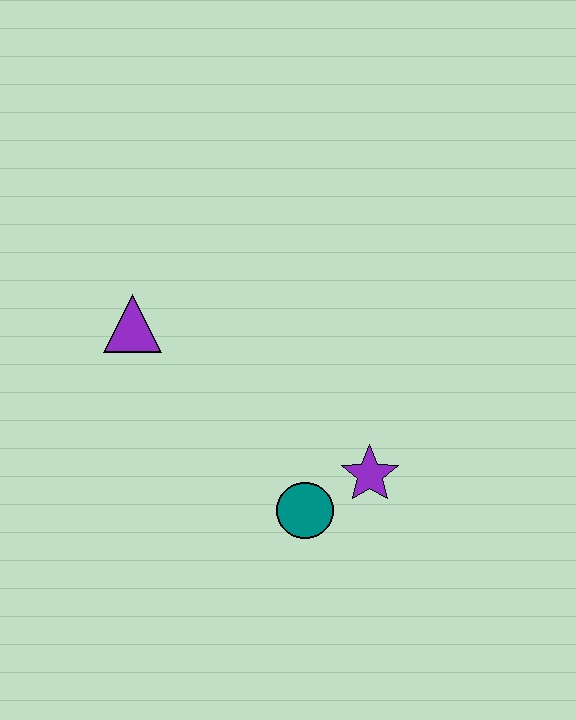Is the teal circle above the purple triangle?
No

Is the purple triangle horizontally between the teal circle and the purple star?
No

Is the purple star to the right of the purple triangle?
Yes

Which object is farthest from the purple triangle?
The purple star is farthest from the purple triangle.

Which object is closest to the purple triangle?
The teal circle is closest to the purple triangle.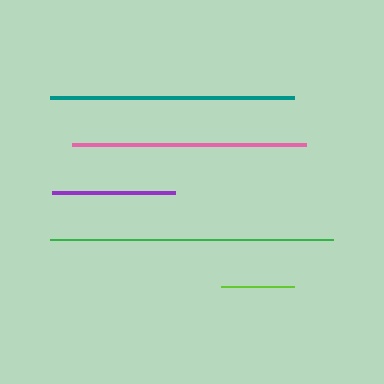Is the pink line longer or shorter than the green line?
The green line is longer than the pink line.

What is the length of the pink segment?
The pink segment is approximately 234 pixels long.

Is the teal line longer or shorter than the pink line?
The teal line is longer than the pink line.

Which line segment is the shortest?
The lime line is the shortest at approximately 73 pixels.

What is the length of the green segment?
The green segment is approximately 284 pixels long.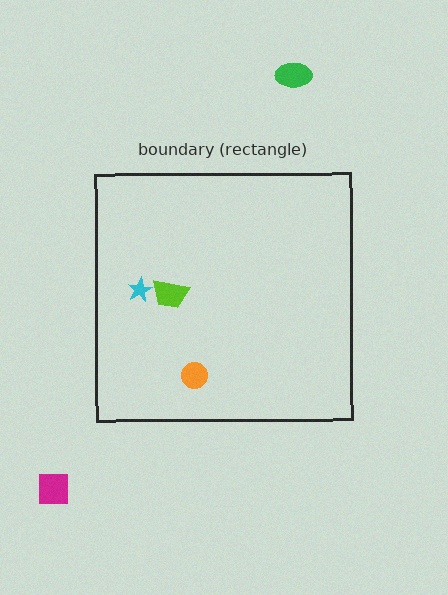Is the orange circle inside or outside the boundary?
Inside.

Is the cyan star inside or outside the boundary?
Inside.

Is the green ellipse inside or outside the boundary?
Outside.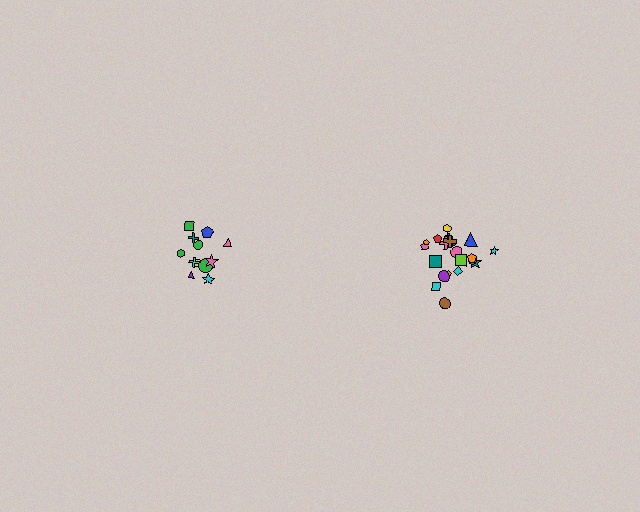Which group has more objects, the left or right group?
The right group.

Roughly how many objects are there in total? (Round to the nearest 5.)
Roughly 35 objects in total.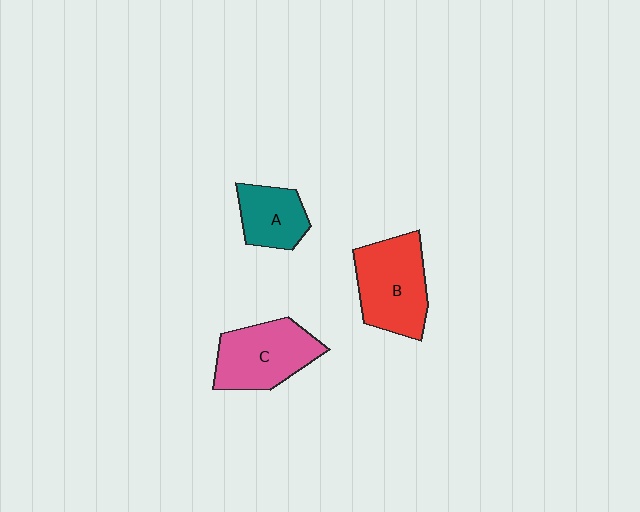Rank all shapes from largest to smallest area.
From largest to smallest: B (red), C (pink), A (teal).